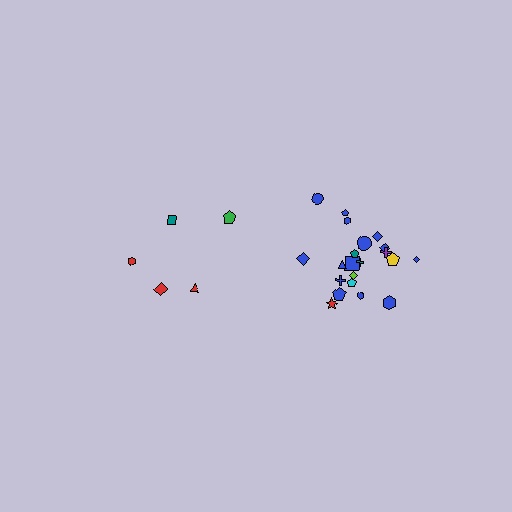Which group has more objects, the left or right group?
The right group.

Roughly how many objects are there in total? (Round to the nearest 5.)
Roughly 25 objects in total.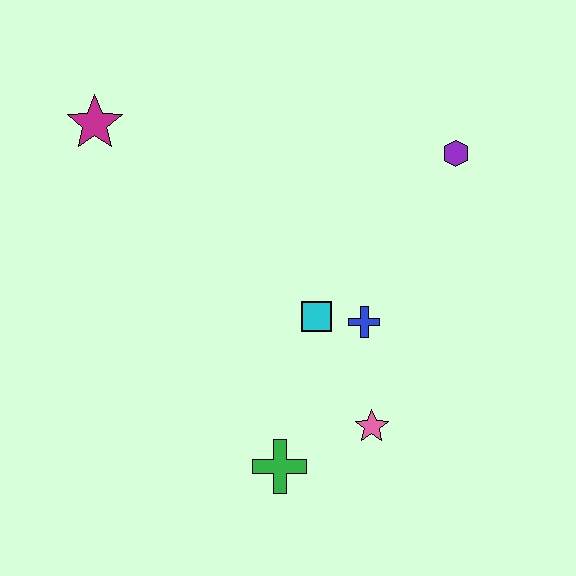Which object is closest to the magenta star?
The cyan square is closest to the magenta star.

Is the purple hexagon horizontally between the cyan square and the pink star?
No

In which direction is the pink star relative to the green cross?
The pink star is to the right of the green cross.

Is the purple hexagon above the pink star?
Yes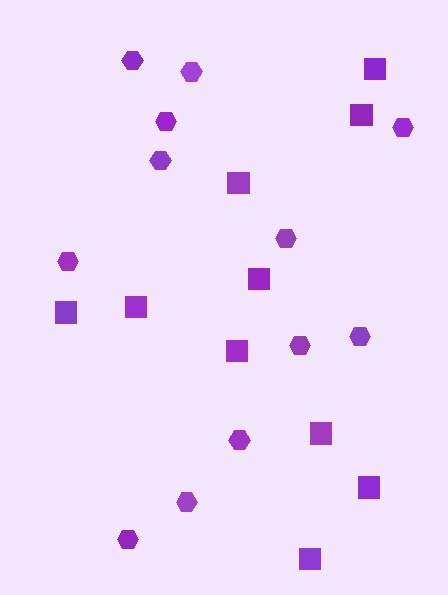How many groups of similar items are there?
There are 2 groups: one group of hexagons (12) and one group of squares (10).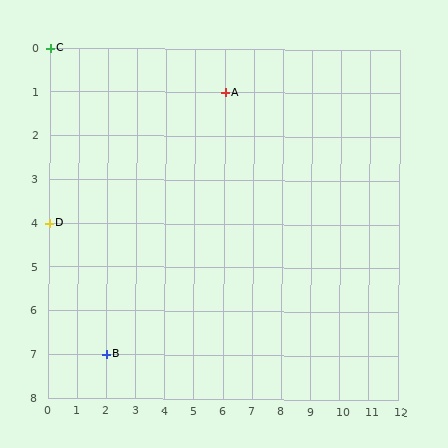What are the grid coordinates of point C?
Point C is at grid coordinates (0, 0).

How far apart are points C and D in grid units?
Points C and D are 4 rows apart.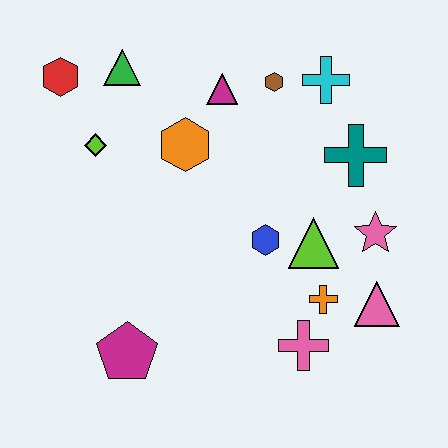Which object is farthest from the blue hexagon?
The red hexagon is farthest from the blue hexagon.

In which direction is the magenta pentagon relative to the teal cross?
The magenta pentagon is to the left of the teal cross.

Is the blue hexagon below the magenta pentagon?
No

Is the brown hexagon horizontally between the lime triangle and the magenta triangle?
Yes